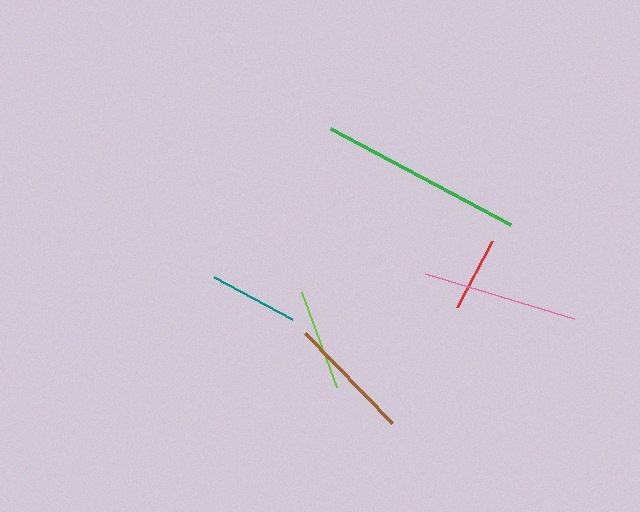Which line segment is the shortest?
The red line is the shortest at approximately 75 pixels.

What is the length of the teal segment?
The teal segment is approximately 88 pixels long.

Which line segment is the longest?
The green line is the longest at approximately 204 pixels.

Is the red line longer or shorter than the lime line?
The lime line is longer than the red line.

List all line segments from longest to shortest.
From longest to shortest: green, pink, brown, lime, teal, red.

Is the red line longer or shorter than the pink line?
The pink line is longer than the red line.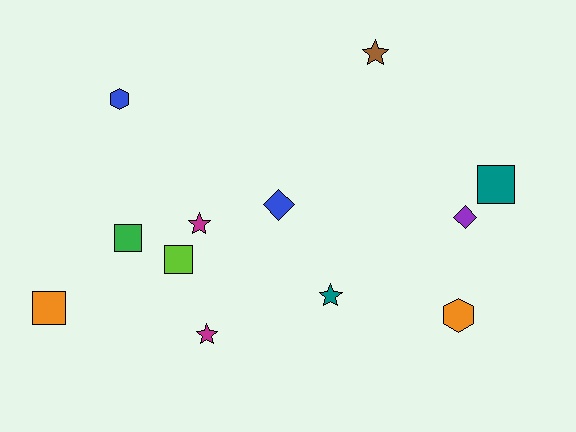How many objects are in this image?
There are 12 objects.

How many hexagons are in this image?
There are 2 hexagons.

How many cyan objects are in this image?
There are no cyan objects.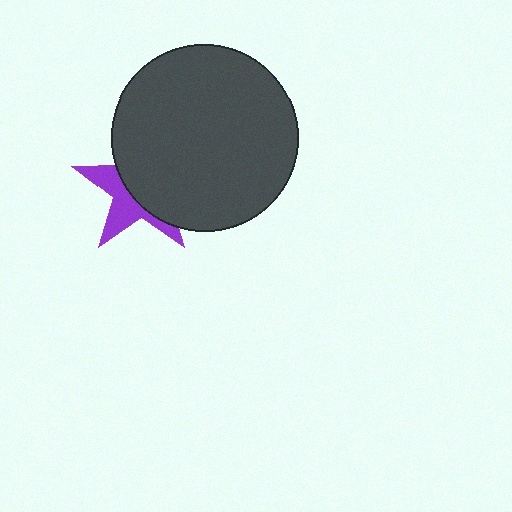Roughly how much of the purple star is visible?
A small part of it is visible (roughly 40%).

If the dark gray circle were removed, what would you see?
You would see the complete purple star.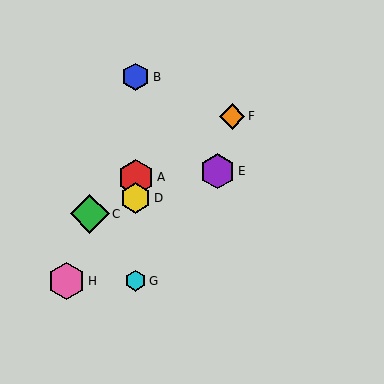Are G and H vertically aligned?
No, G is at x≈136 and H is at x≈67.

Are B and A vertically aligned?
Yes, both are at x≈136.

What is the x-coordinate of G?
Object G is at x≈136.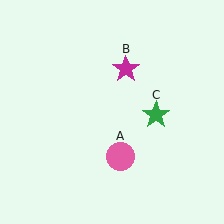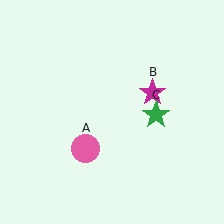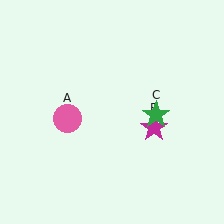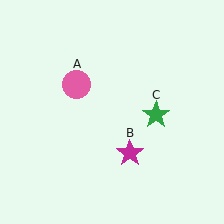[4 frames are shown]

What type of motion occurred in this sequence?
The pink circle (object A), magenta star (object B) rotated clockwise around the center of the scene.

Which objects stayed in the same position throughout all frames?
Green star (object C) remained stationary.